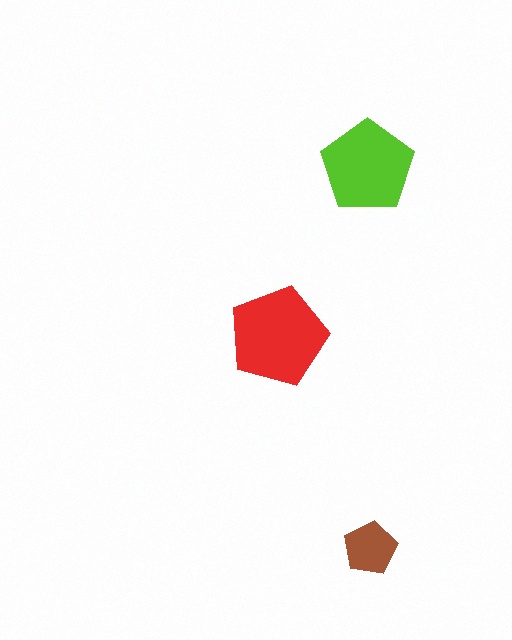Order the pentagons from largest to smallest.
the red one, the lime one, the brown one.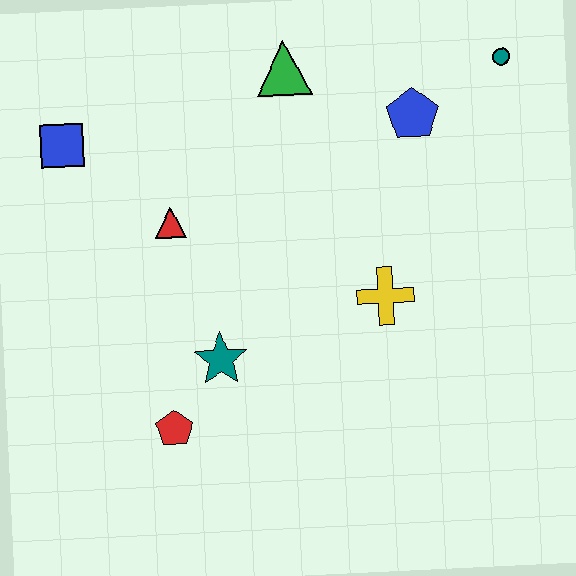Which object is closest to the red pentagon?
The teal star is closest to the red pentagon.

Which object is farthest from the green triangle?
The red pentagon is farthest from the green triangle.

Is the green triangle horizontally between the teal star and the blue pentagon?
Yes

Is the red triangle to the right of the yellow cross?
No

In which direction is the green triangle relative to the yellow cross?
The green triangle is above the yellow cross.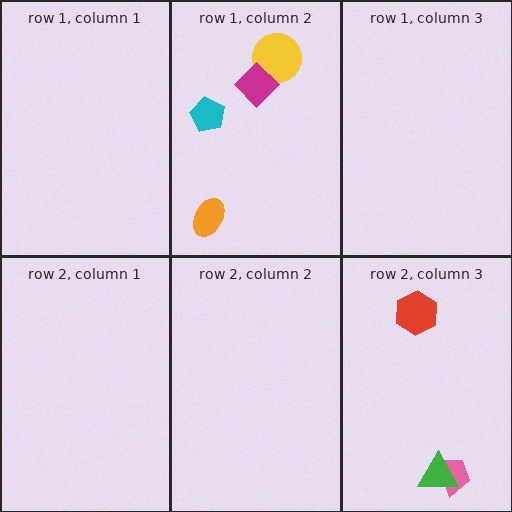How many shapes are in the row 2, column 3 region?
3.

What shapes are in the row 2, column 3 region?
The red hexagon, the pink trapezoid, the green triangle.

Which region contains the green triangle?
The row 2, column 3 region.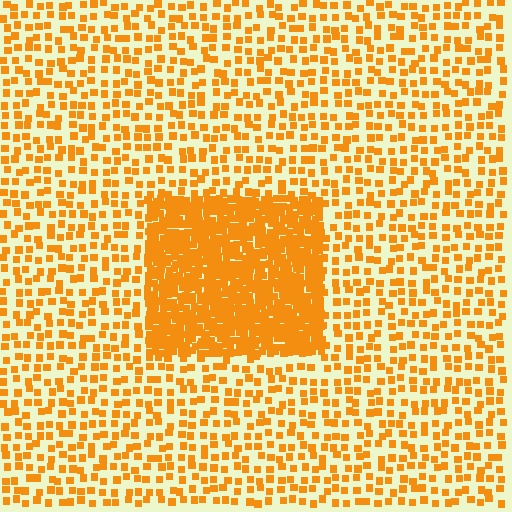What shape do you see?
I see a rectangle.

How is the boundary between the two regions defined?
The boundary is defined by a change in element density (approximately 3.0x ratio). All elements are the same color, size, and shape.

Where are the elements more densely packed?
The elements are more densely packed inside the rectangle boundary.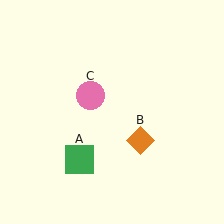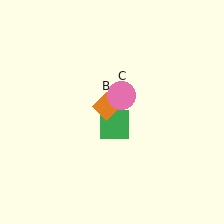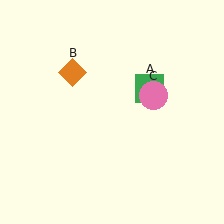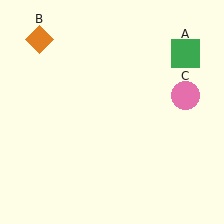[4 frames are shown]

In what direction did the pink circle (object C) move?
The pink circle (object C) moved right.